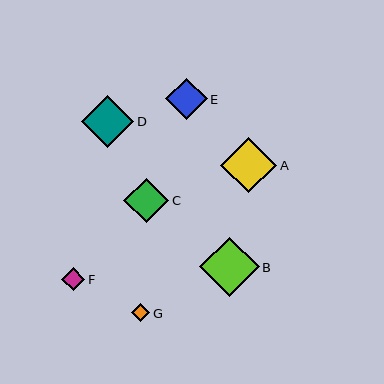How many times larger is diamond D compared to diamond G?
Diamond D is approximately 2.9 times the size of diamond G.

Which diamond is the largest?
Diamond B is the largest with a size of approximately 60 pixels.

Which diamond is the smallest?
Diamond G is the smallest with a size of approximately 18 pixels.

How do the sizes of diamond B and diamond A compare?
Diamond B and diamond A are approximately the same size.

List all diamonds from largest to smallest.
From largest to smallest: B, A, D, C, E, F, G.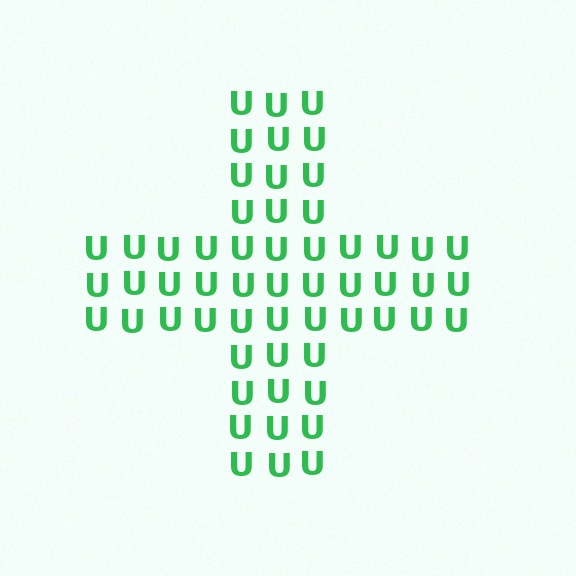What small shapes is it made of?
It is made of small letter U's.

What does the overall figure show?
The overall figure shows a cross.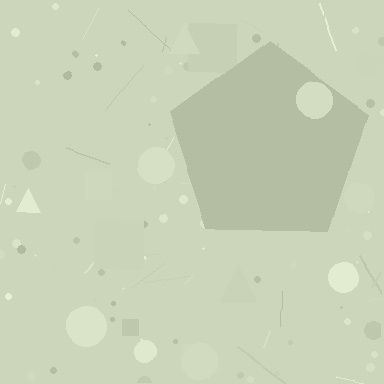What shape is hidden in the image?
A pentagon is hidden in the image.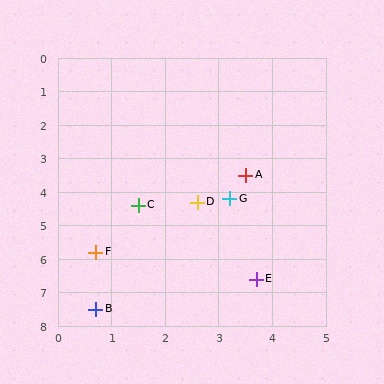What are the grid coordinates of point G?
Point G is at approximately (3.2, 4.2).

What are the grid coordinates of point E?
Point E is at approximately (3.7, 6.6).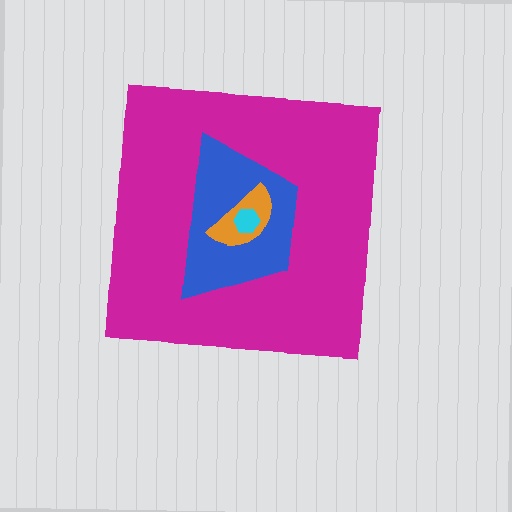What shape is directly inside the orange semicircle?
The cyan hexagon.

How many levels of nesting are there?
4.